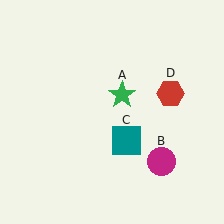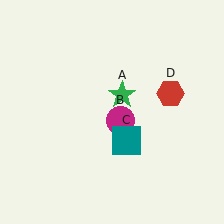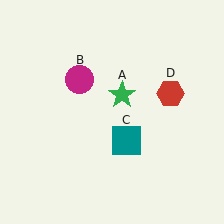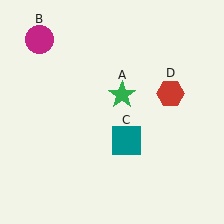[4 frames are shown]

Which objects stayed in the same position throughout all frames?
Green star (object A) and teal square (object C) and red hexagon (object D) remained stationary.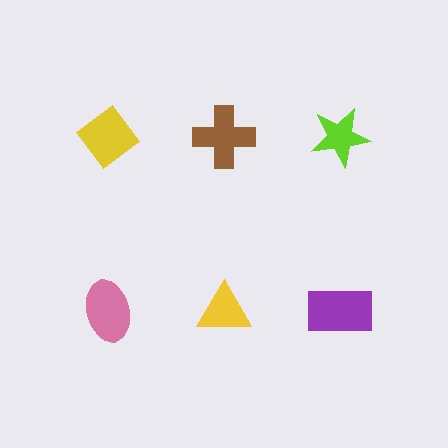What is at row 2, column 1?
A pink ellipse.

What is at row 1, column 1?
A yellow diamond.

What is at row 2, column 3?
A purple rectangle.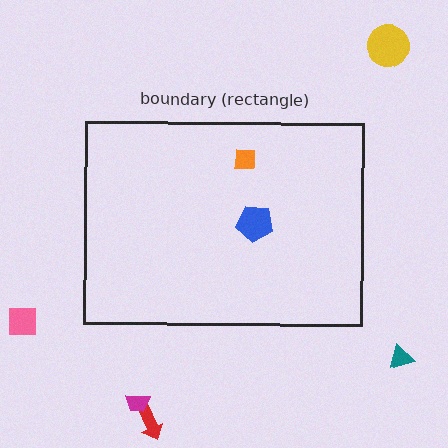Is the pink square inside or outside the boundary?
Outside.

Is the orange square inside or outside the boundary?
Inside.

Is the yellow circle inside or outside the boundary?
Outside.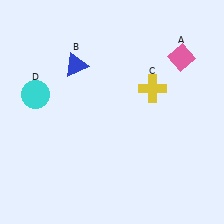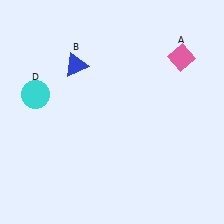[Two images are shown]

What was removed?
The yellow cross (C) was removed in Image 2.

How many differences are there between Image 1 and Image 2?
There is 1 difference between the two images.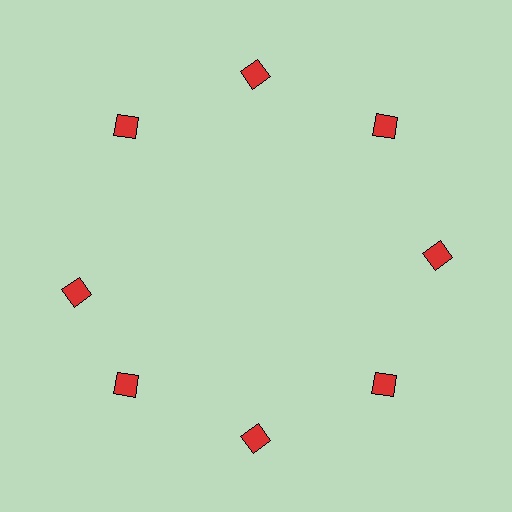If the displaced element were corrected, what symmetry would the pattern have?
It would have 8-fold rotational symmetry — the pattern would map onto itself every 45 degrees.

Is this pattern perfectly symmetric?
No. The 8 red diamonds are arranged in a ring, but one element near the 9 o'clock position is rotated out of alignment along the ring, breaking the 8-fold rotational symmetry.